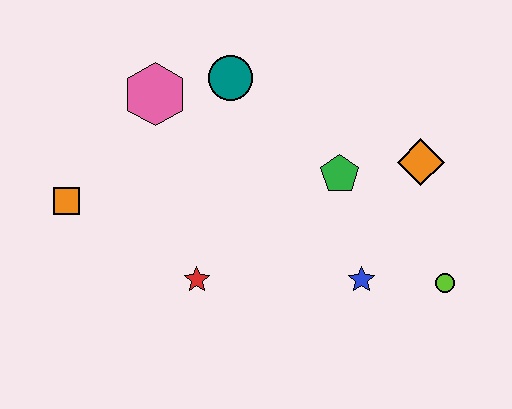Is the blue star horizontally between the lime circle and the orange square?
Yes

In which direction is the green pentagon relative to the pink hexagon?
The green pentagon is to the right of the pink hexagon.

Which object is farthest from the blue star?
The orange square is farthest from the blue star.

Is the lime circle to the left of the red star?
No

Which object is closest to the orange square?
The pink hexagon is closest to the orange square.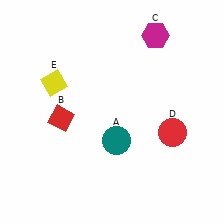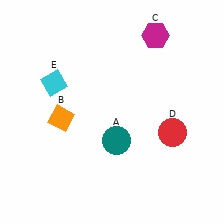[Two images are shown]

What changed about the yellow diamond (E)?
In Image 1, E is yellow. In Image 2, it changed to cyan.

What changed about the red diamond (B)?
In Image 1, B is red. In Image 2, it changed to orange.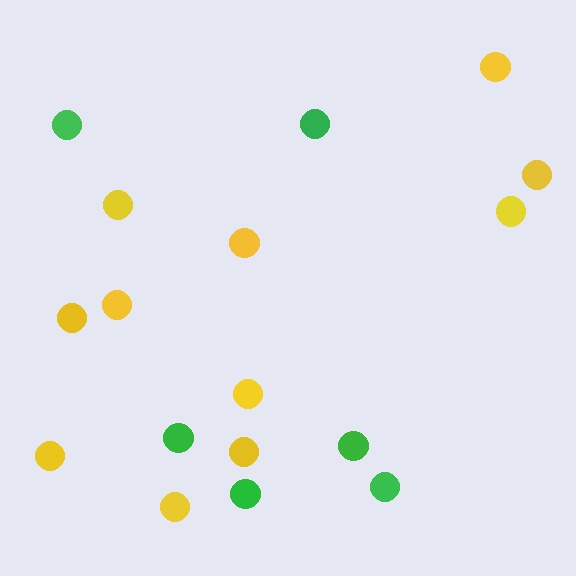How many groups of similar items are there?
There are 2 groups: one group of green circles (6) and one group of yellow circles (11).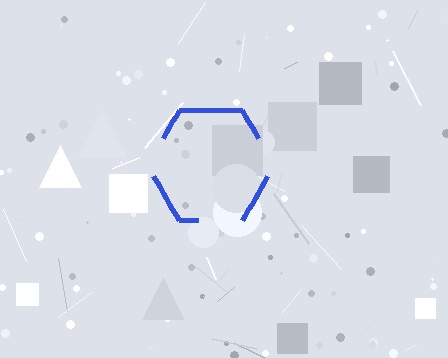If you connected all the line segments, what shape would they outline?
They would outline a hexagon.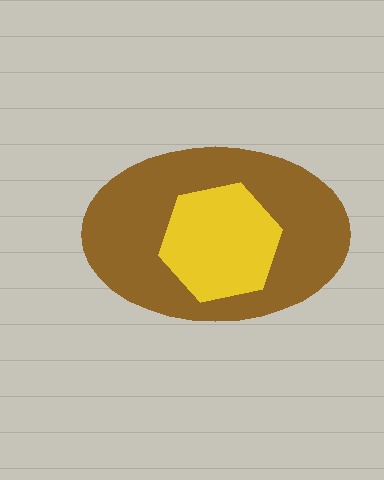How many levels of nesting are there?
2.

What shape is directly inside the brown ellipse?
The yellow hexagon.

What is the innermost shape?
The yellow hexagon.